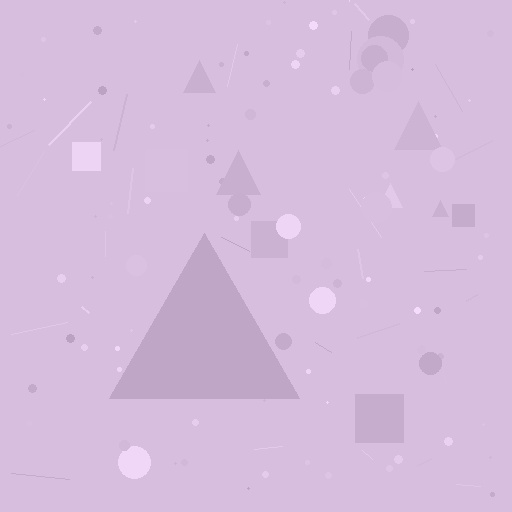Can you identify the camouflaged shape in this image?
The camouflaged shape is a triangle.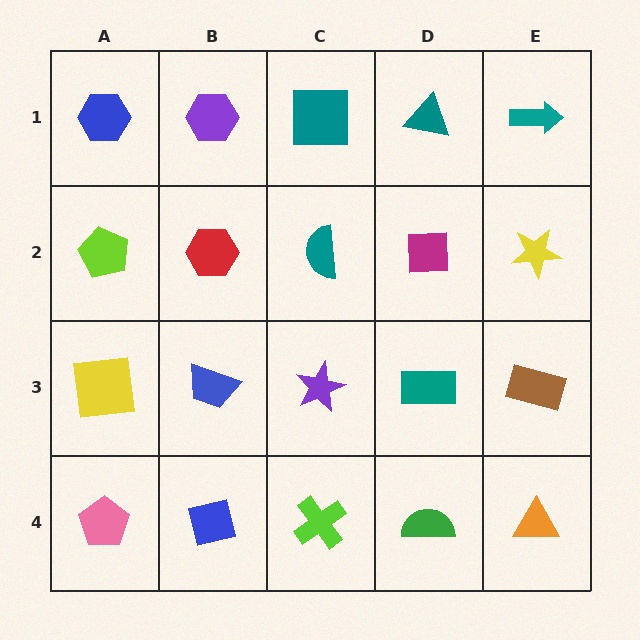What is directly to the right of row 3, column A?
A blue trapezoid.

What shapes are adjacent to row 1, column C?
A teal semicircle (row 2, column C), a purple hexagon (row 1, column B), a teal triangle (row 1, column D).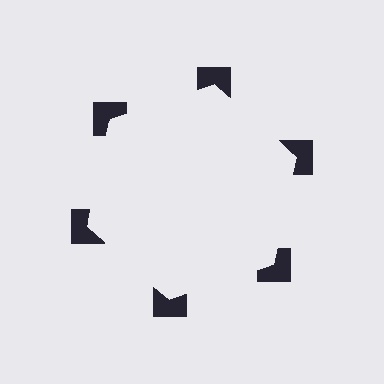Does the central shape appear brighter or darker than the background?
It typically appears slightly brighter than the background, even though no actual brightness change is drawn.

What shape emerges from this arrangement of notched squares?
An illusory hexagon — its edges are inferred from the aligned wedge cuts in the notched squares, not physically drawn.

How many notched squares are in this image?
There are 6 — one at each vertex of the illusory hexagon.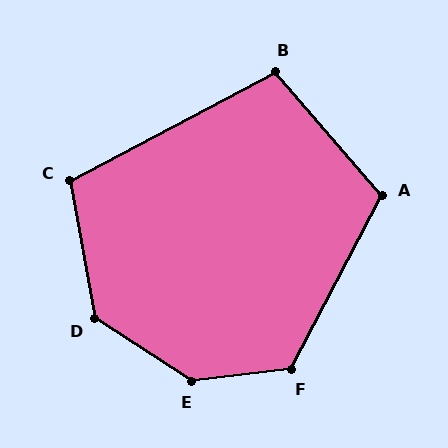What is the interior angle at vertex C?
Approximately 108 degrees (obtuse).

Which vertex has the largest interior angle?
E, at approximately 141 degrees.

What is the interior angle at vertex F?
Approximately 124 degrees (obtuse).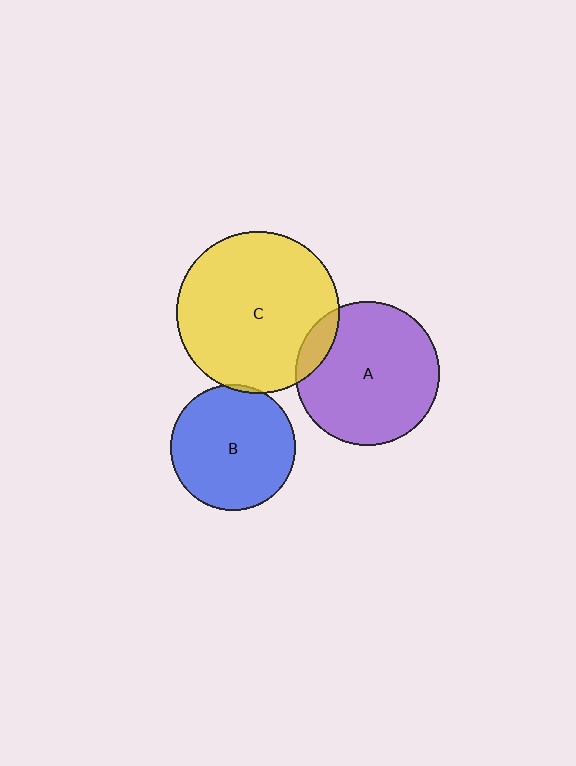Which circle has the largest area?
Circle C (yellow).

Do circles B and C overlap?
Yes.